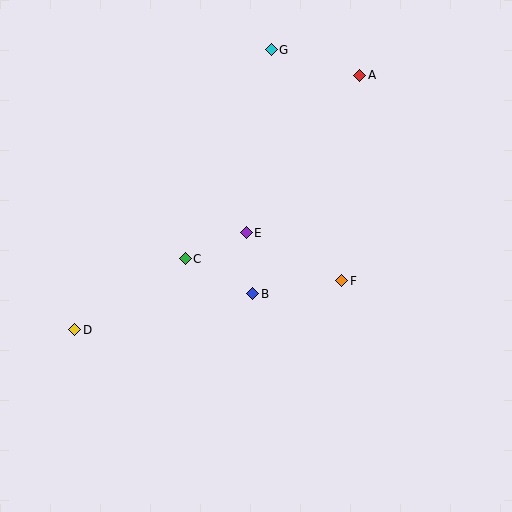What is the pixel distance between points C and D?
The distance between C and D is 132 pixels.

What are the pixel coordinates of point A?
Point A is at (360, 75).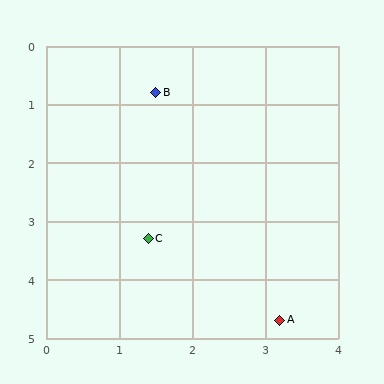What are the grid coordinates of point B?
Point B is at approximately (1.5, 0.8).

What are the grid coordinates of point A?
Point A is at approximately (3.2, 4.7).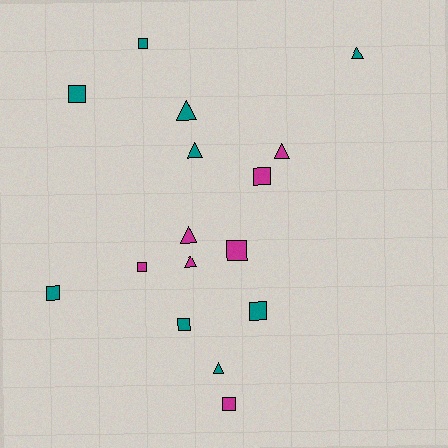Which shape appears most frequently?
Square, with 9 objects.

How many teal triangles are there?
There are 4 teal triangles.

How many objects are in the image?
There are 16 objects.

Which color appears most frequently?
Teal, with 9 objects.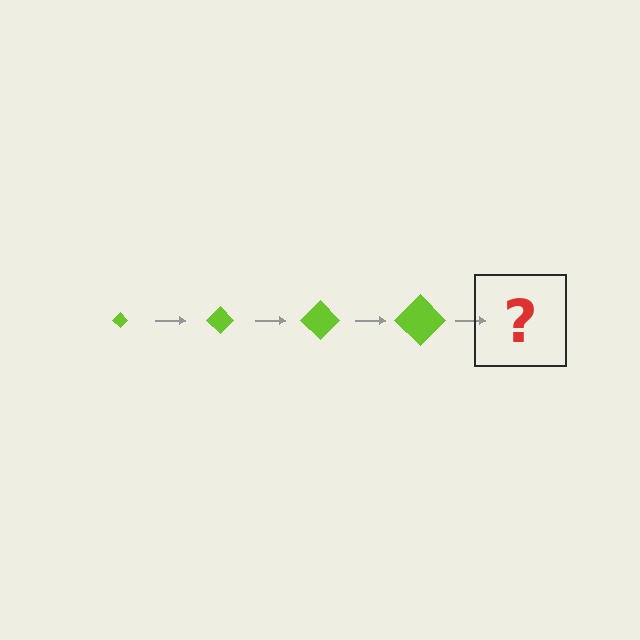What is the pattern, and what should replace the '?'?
The pattern is that the diamond gets progressively larger each step. The '?' should be a lime diamond, larger than the previous one.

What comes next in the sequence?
The next element should be a lime diamond, larger than the previous one.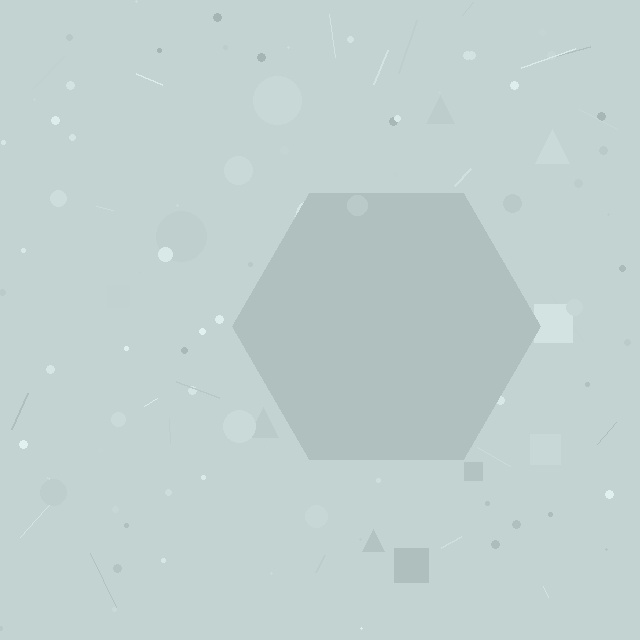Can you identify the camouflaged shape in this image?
The camouflaged shape is a hexagon.